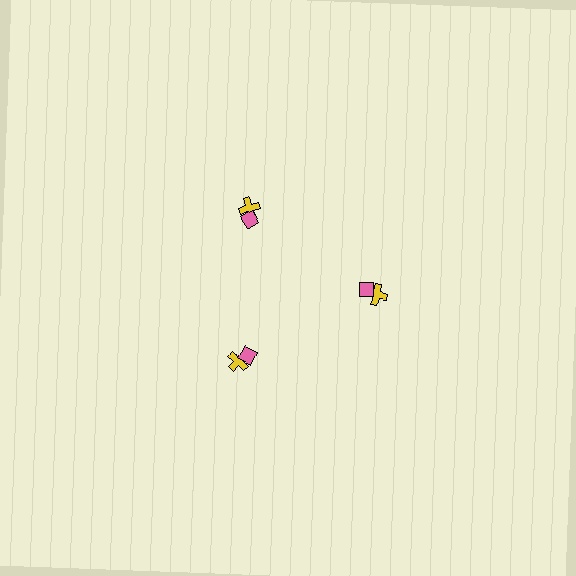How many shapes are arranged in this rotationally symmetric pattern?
There are 6 shapes, arranged in 3 groups of 2.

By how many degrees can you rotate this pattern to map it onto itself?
The pattern maps onto itself every 120 degrees of rotation.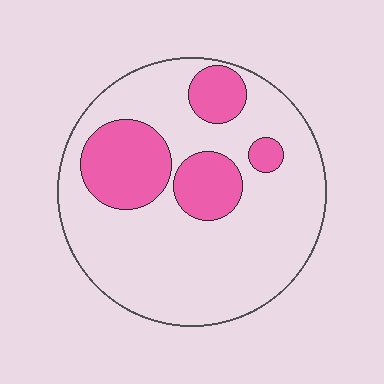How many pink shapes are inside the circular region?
4.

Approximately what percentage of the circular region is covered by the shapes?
Approximately 25%.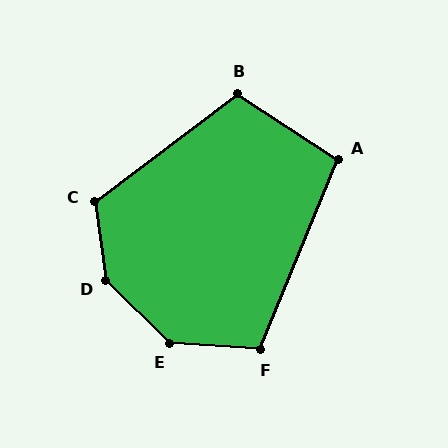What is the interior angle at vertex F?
Approximately 108 degrees (obtuse).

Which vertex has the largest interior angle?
D, at approximately 142 degrees.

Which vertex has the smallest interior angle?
A, at approximately 101 degrees.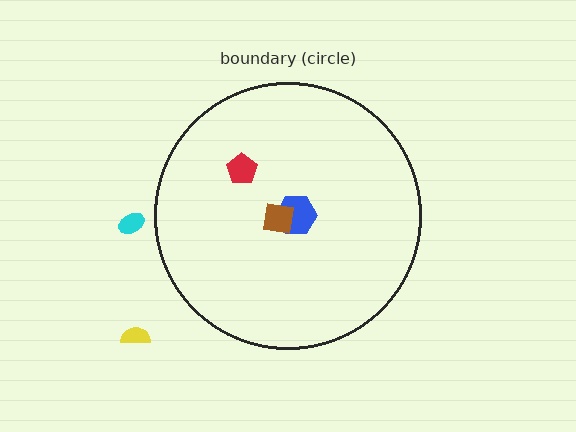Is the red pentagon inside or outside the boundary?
Inside.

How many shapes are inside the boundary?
3 inside, 2 outside.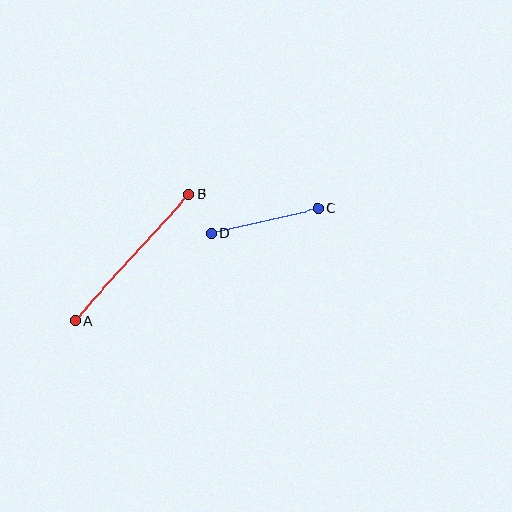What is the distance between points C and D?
The distance is approximately 110 pixels.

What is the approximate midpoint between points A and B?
The midpoint is at approximately (132, 257) pixels.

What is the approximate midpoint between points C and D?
The midpoint is at approximately (264, 221) pixels.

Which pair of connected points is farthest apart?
Points A and B are farthest apart.